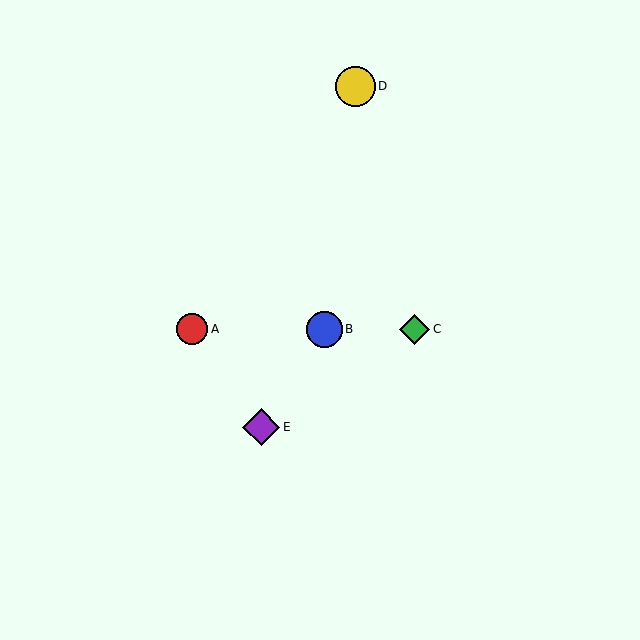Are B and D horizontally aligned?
No, B is at y≈329 and D is at y≈86.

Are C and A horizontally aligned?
Yes, both are at y≈329.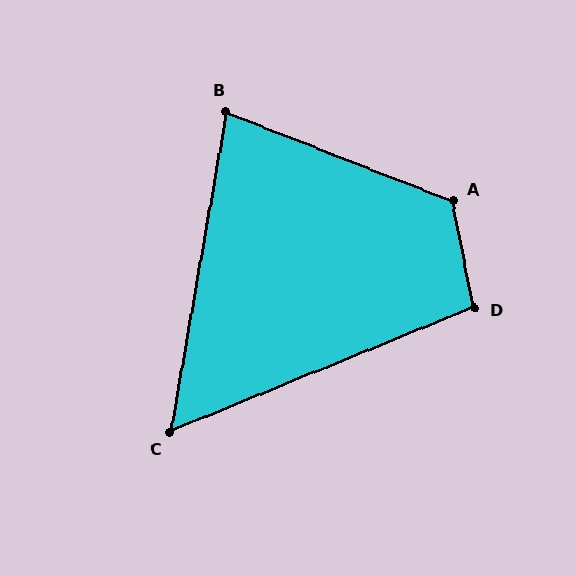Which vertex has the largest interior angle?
A, at approximately 122 degrees.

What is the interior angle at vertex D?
Approximately 101 degrees (obtuse).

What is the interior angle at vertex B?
Approximately 79 degrees (acute).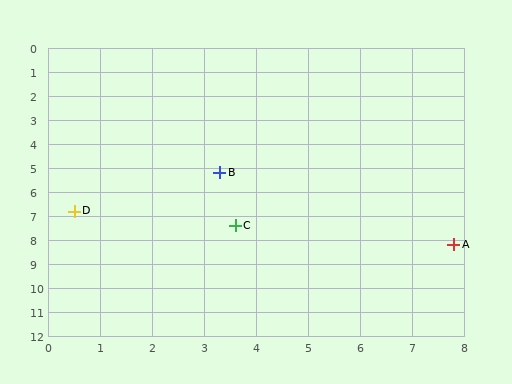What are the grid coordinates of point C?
Point C is at approximately (3.6, 7.4).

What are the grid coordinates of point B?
Point B is at approximately (3.3, 5.2).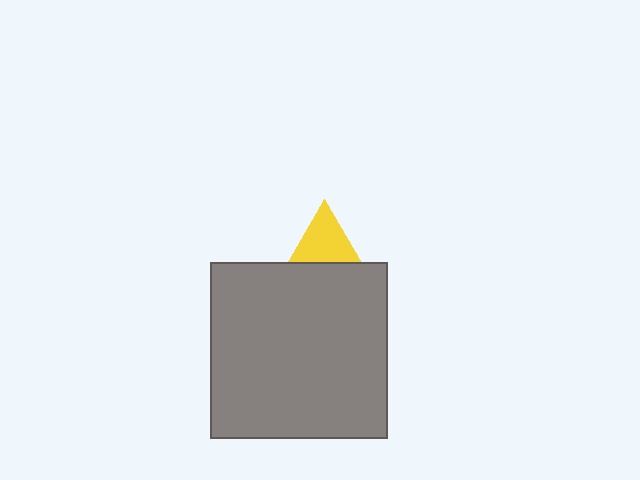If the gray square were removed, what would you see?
You would see the complete yellow triangle.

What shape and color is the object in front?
The object in front is a gray square.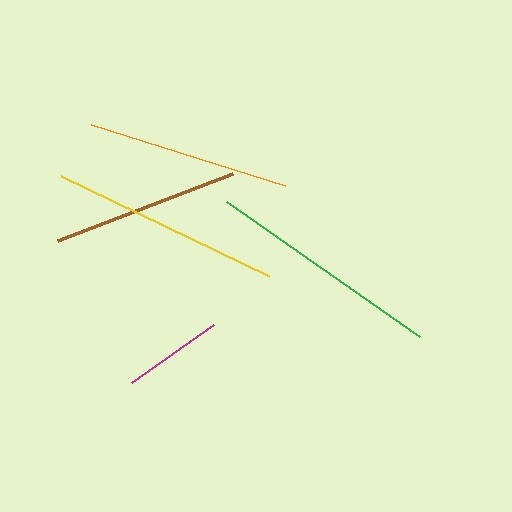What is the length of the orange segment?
The orange segment is approximately 204 pixels long.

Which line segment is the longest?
The green line is the longest at approximately 236 pixels.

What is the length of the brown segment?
The brown segment is approximately 187 pixels long.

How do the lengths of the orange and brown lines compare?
The orange and brown lines are approximately the same length.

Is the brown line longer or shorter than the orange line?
The orange line is longer than the brown line.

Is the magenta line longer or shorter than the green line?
The green line is longer than the magenta line.